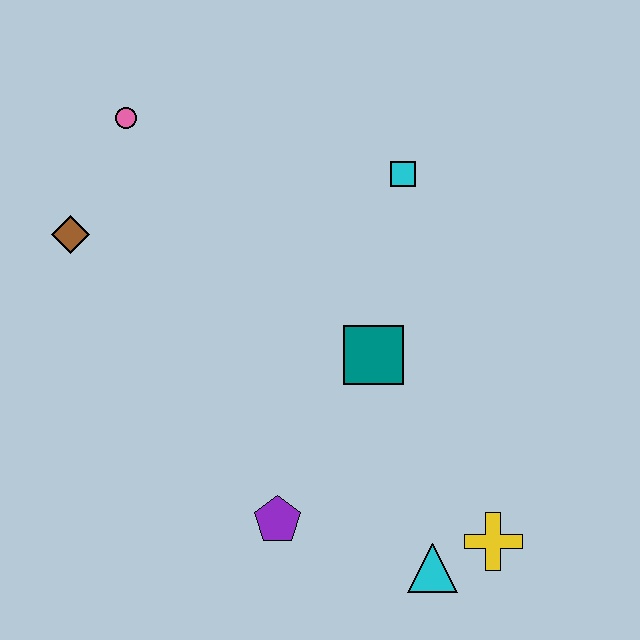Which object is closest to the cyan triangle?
The yellow cross is closest to the cyan triangle.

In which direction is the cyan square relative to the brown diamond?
The cyan square is to the right of the brown diamond.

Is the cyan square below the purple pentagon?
No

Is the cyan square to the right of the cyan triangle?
No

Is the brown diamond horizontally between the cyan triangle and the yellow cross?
No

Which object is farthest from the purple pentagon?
The pink circle is farthest from the purple pentagon.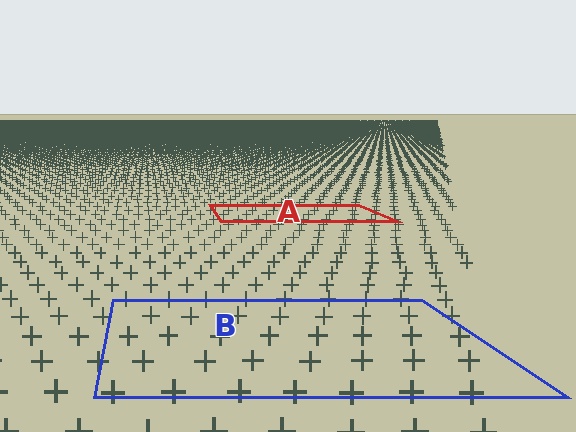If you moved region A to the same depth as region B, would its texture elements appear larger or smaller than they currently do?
They would appear larger. At a closer depth, the same texture elements are projected at a bigger on-screen size.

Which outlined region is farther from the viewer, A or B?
Region A is farther from the viewer — the texture elements inside it appear smaller and more densely packed.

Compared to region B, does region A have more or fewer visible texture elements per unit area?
Region A has more texture elements per unit area — they are packed more densely because it is farther away.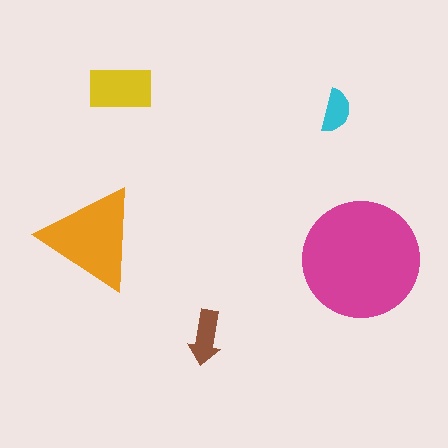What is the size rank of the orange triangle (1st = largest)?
2nd.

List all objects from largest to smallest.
The magenta circle, the orange triangle, the yellow rectangle, the brown arrow, the cyan semicircle.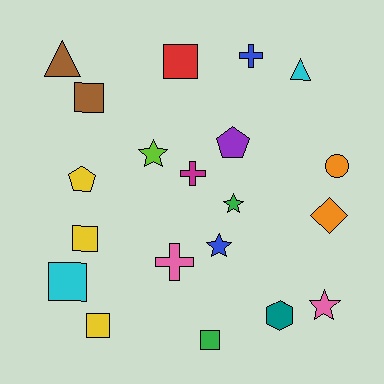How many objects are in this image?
There are 20 objects.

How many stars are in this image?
There are 4 stars.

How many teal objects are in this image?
There is 1 teal object.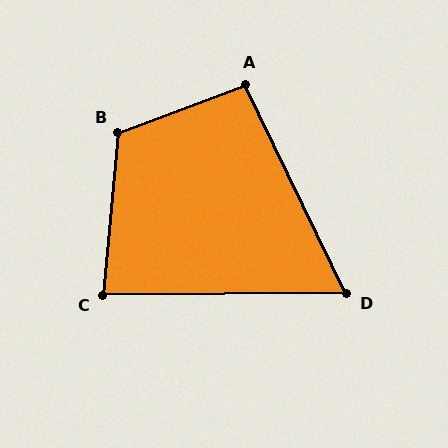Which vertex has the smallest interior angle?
D, at approximately 65 degrees.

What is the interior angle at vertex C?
Approximately 84 degrees (acute).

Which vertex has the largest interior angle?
B, at approximately 115 degrees.